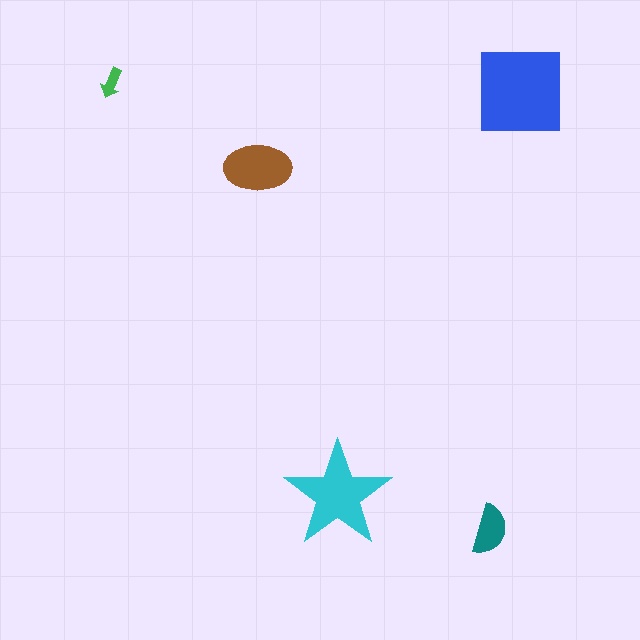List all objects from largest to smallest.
The blue square, the cyan star, the brown ellipse, the teal semicircle, the green arrow.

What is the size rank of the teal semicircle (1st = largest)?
4th.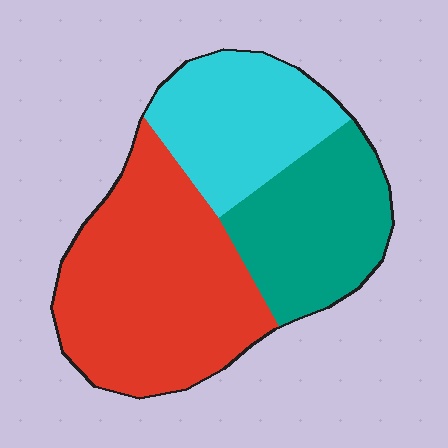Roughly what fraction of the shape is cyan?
Cyan takes up about one quarter (1/4) of the shape.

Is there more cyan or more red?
Red.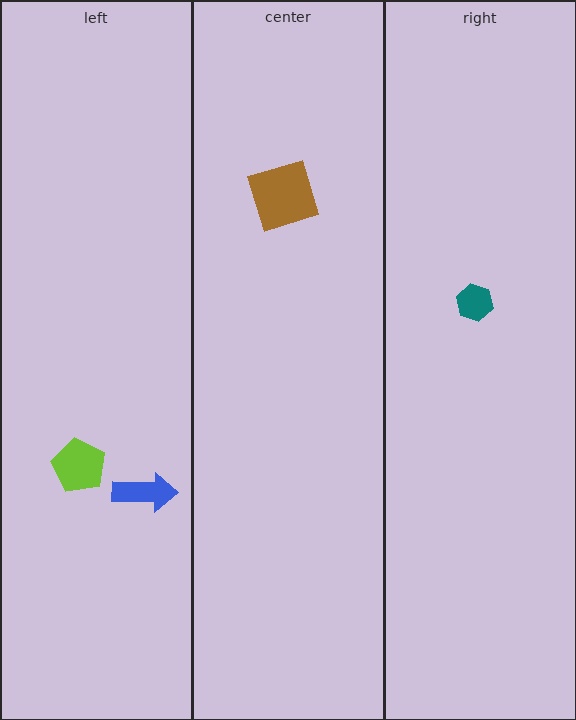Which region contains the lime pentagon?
The left region.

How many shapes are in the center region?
1.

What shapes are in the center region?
The brown square.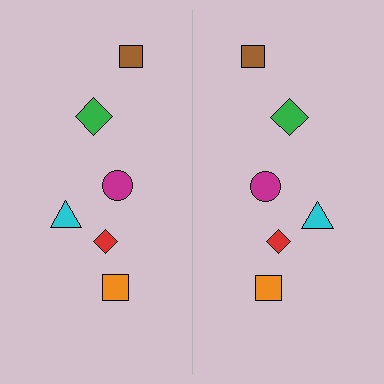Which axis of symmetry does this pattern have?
The pattern has a vertical axis of symmetry running through the center of the image.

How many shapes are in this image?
There are 12 shapes in this image.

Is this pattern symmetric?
Yes, this pattern has bilateral (reflection) symmetry.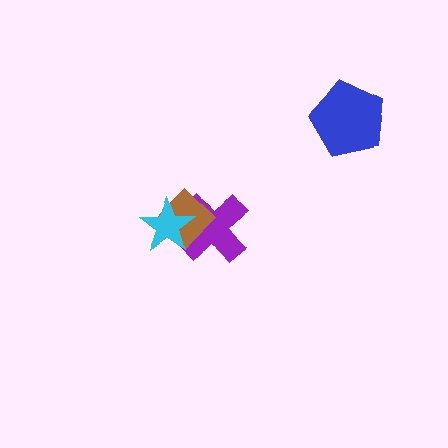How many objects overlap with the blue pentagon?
0 objects overlap with the blue pentagon.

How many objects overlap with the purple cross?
2 objects overlap with the purple cross.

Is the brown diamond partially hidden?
Yes, it is partially covered by another shape.